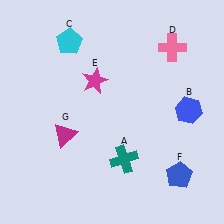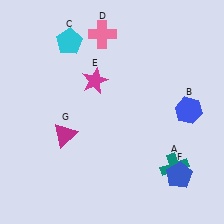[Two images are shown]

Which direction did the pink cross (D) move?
The pink cross (D) moved left.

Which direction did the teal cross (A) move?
The teal cross (A) moved right.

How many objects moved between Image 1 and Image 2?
2 objects moved between the two images.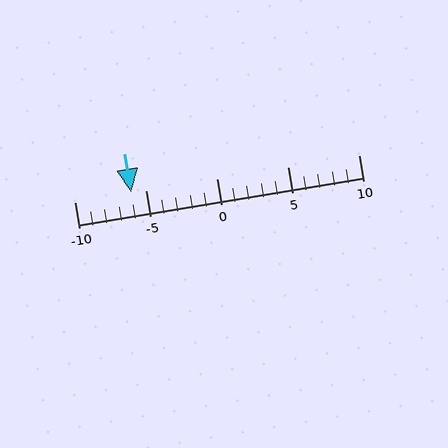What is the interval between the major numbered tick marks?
The major tick marks are spaced 5 units apart.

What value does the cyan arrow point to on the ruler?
The cyan arrow points to approximately -6.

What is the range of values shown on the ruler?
The ruler shows values from -10 to 10.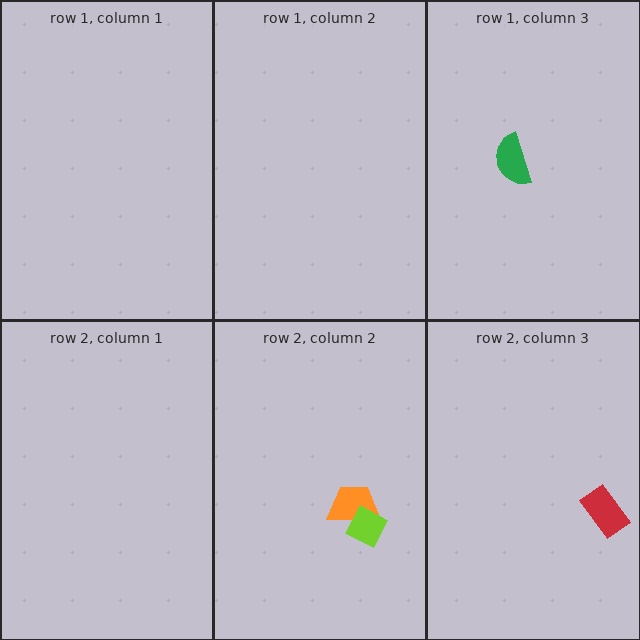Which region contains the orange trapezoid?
The row 2, column 2 region.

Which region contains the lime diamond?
The row 2, column 2 region.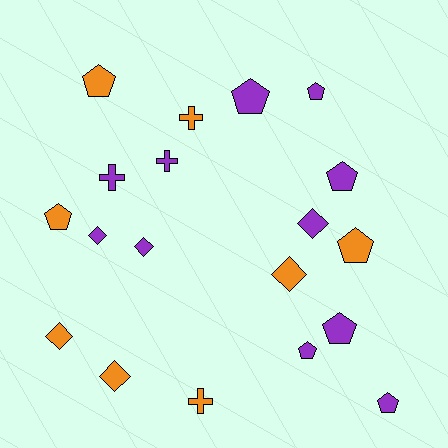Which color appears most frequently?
Purple, with 11 objects.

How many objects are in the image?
There are 19 objects.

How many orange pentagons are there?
There are 3 orange pentagons.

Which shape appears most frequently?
Pentagon, with 9 objects.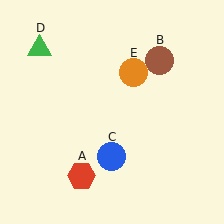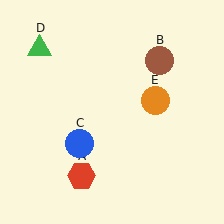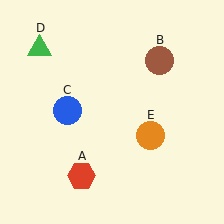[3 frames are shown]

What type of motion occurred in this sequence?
The blue circle (object C), orange circle (object E) rotated clockwise around the center of the scene.